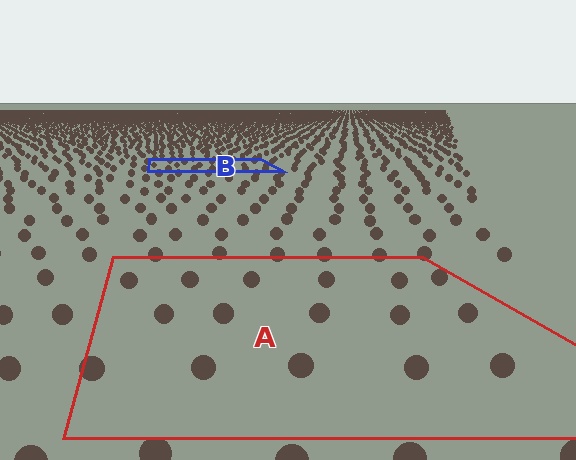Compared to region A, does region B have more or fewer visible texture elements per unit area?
Region B has more texture elements per unit area — they are packed more densely because it is farther away.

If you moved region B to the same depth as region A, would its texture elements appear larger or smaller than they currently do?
They would appear larger. At a closer depth, the same texture elements are projected at a bigger on-screen size.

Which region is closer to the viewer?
Region A is closer. The texture elements there are larger and more spread out.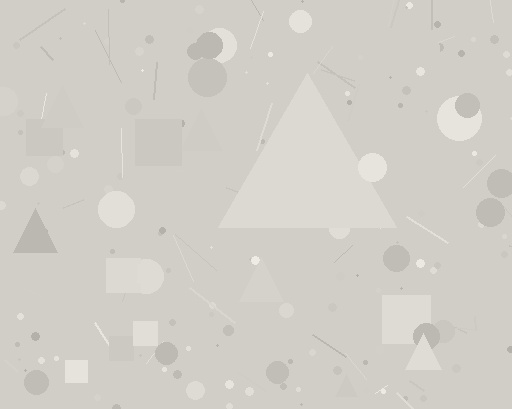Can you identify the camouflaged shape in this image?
The camouflaged shape is a triangle.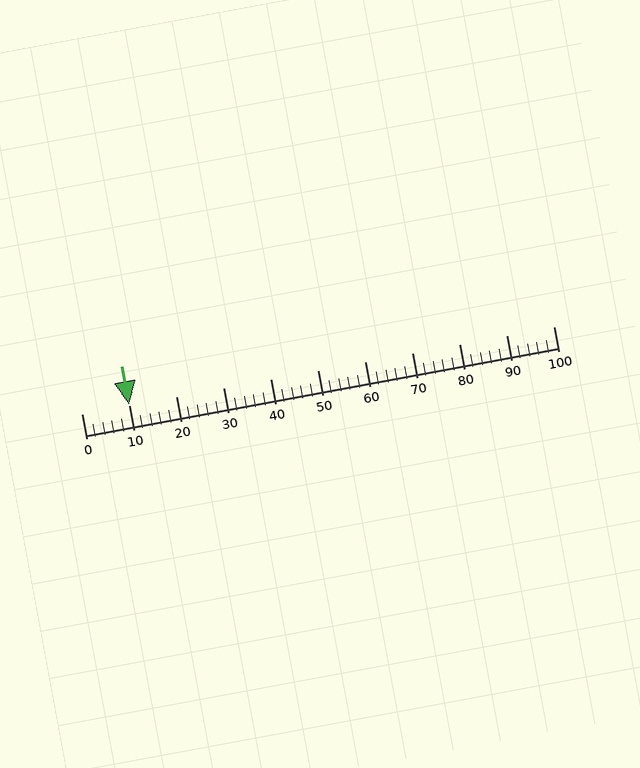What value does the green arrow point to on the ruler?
The green arrow points to approximately 10.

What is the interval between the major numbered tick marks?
The major tick marks are spaced 10 units apart.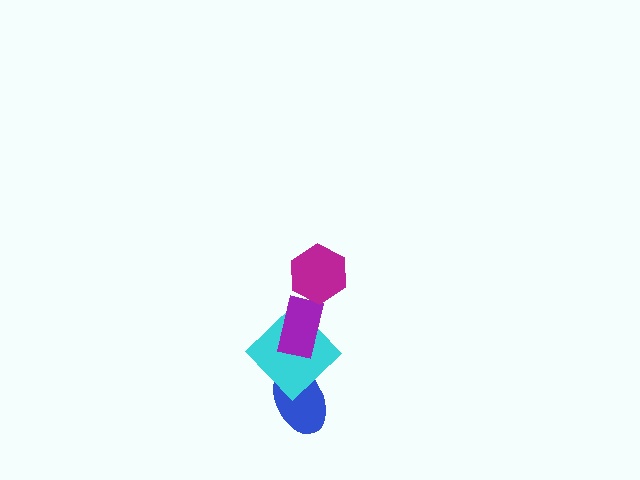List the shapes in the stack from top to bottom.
From top to bottom: the magenta hexagon, the purple rectangle, the cyan diamond, the blue ellipse.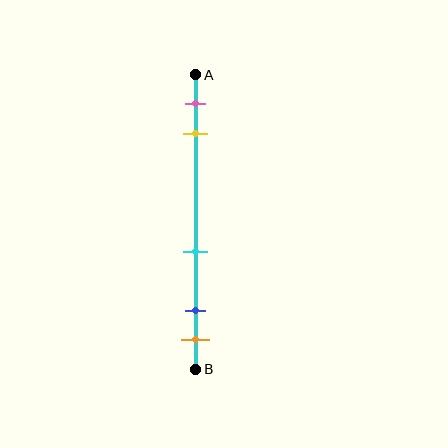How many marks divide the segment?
There are 5 marks dividing the segment.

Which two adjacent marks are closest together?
The blue and orange marks are the closest adjacent pair.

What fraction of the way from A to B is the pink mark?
The pink mark is approximately 10% (0.1) of the way from A to B.